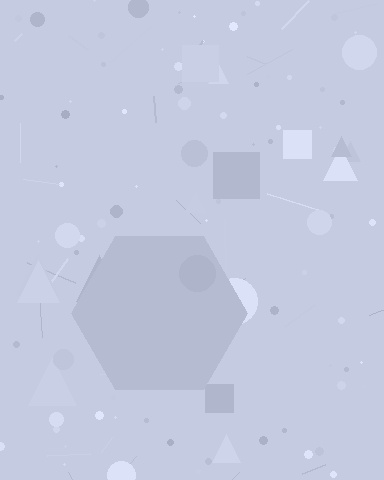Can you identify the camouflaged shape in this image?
The camouflaged shape is a hexagon.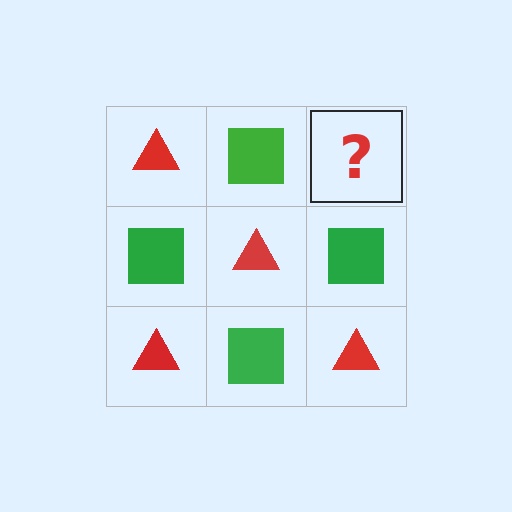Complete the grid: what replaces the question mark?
The question mark should be replaced with a red triangle.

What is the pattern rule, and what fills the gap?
The rule is that it alternates red triangle and green square in a checkerboard pattern. The gap should be filled with a red triangle.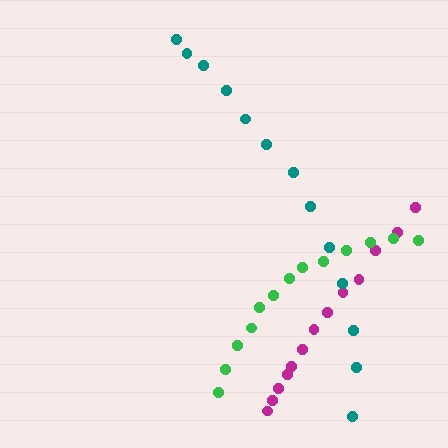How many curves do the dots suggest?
There are 3 distinct paths.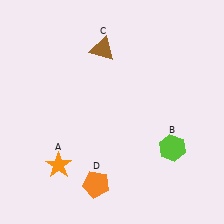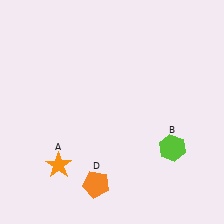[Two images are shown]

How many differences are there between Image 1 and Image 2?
There is 1 difference between the two images.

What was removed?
The brown triangle (C) was removed in Image 2.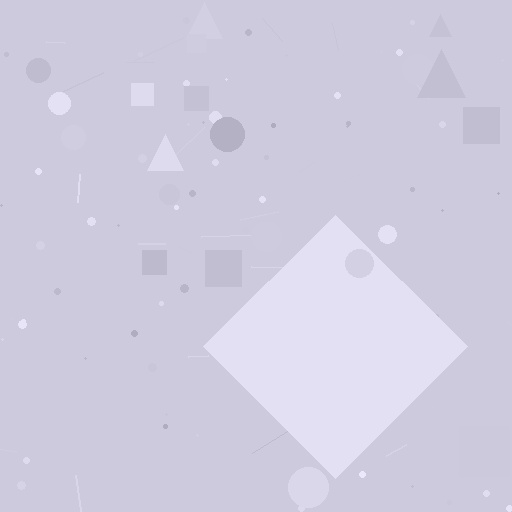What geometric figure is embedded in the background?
A diamond is embedded in the background.